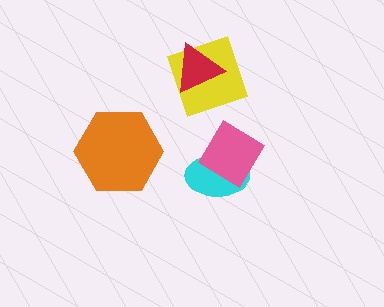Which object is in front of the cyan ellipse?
The pink diamond is in front of the cyan ellipse.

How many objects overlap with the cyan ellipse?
1 object overlaps with the cyan ellipse.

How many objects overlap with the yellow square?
1 object overlaps with the yellow square.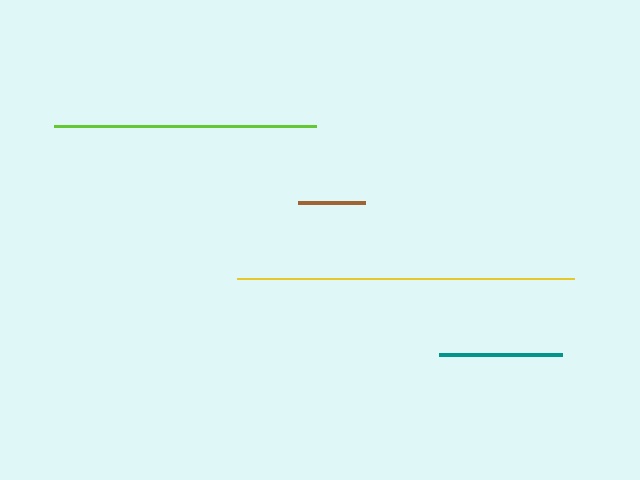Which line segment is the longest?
The yellow line is the longest at approximately 337 pixels.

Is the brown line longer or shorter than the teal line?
The teal line is longer than the brown line.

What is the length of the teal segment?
The teal segment is approximately 123 pixels long.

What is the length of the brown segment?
The brown segment is approximately 67 pixels long.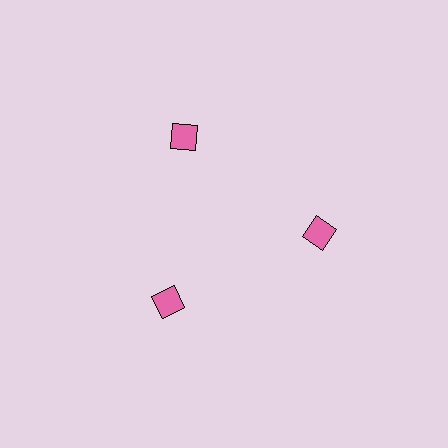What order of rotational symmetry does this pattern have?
This pattern has 3-fold rotational symmetry.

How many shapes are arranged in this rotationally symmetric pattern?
There are 3 shapes, arranged in 3 groups of 1.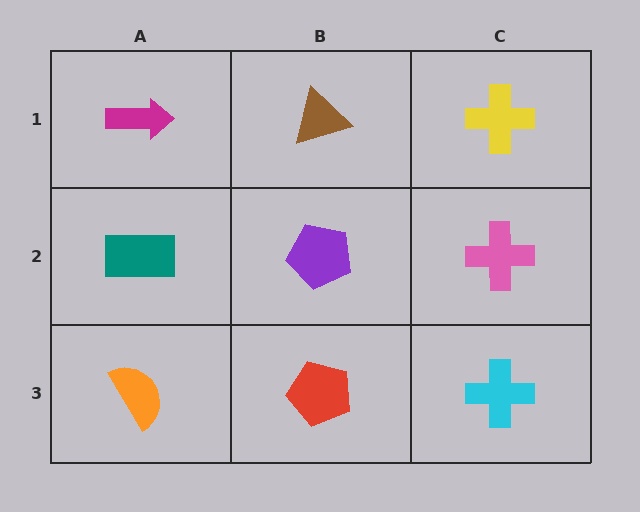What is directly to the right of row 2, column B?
A pink cross.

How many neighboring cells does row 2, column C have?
3.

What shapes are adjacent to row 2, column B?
A brown triangle (row 1, column B), a red pentagon (row 3, column B), a teal rectangle (row 2, column A), a pink cross (row 2, column C).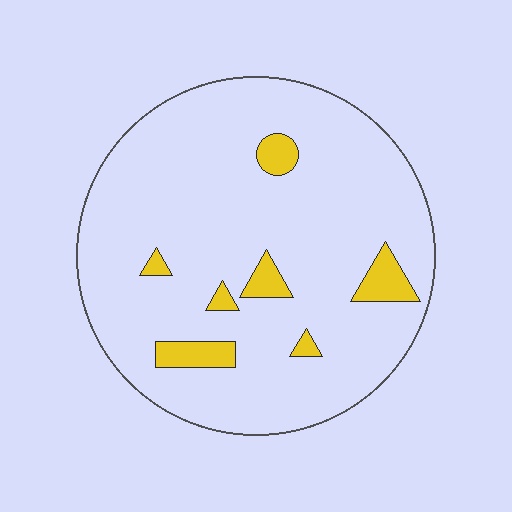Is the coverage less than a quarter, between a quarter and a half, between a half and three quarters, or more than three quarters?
Less than a quarter.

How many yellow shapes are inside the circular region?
7.